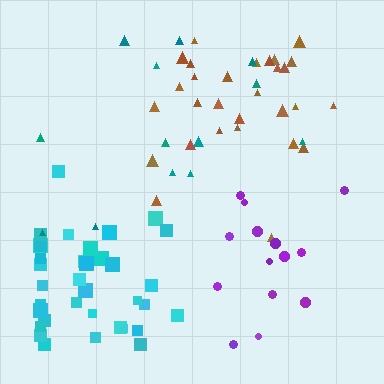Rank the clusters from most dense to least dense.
cyan, brown, purple, teal.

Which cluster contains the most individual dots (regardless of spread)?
Cyan (35).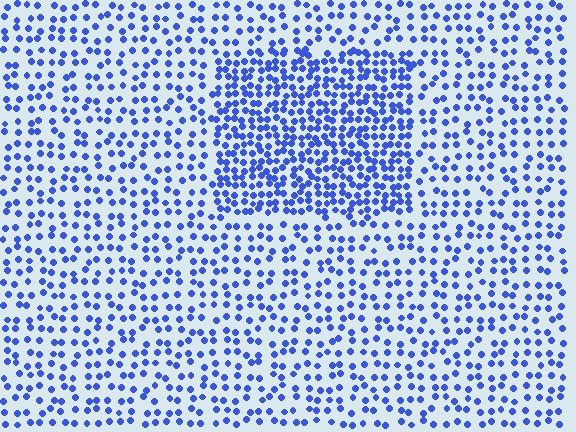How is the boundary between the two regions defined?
The boundary is defined by a change in element density (approximately 2.0x ratio). All elements are the same color, size, and shape.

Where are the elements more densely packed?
The elements are more densely packed inside the rectangle boundary.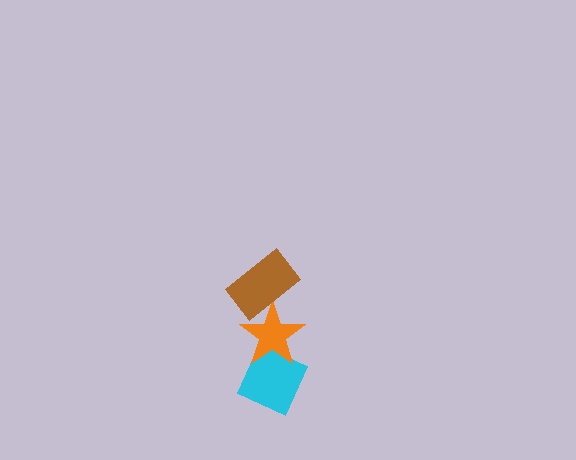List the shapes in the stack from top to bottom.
From top to bottom: the brown rectangle, the orange star, the cyan diamond.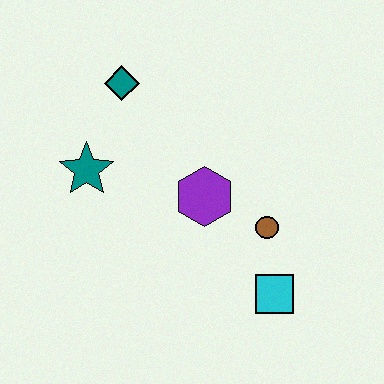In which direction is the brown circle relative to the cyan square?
The brown circle is above the cyan square.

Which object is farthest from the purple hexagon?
The teal diamond is farthest from the purple hexagon.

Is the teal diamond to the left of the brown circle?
Yes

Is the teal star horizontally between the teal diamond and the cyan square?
No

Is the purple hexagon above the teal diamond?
No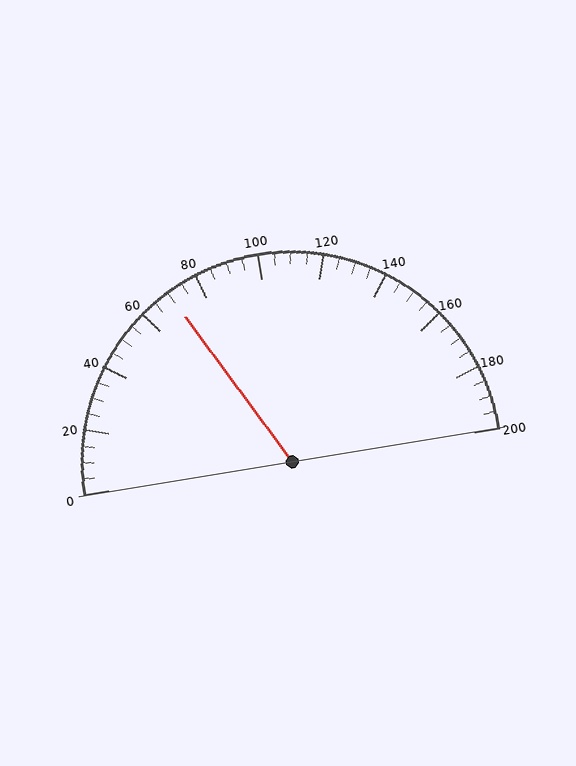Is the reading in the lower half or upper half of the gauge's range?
The reading is in the lower half of the range (0 to 200).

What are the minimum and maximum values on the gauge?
The gauge ranges from 0 to 200.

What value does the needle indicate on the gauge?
The needle indicates approximately 70.